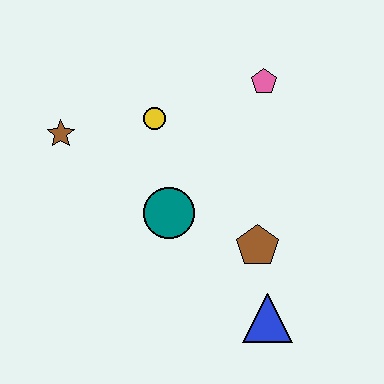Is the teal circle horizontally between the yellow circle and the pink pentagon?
Yes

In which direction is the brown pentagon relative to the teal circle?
The brown pentagon is to the right of the teal circle.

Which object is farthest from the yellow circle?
The blue triangle is farthest from the yellow circle.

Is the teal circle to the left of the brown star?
No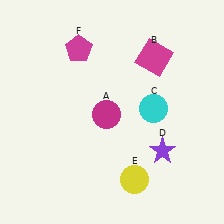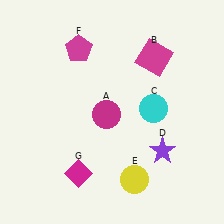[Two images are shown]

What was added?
A magenta diamond (G) was added in Image 2.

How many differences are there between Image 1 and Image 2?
There is 1 difference between the two images.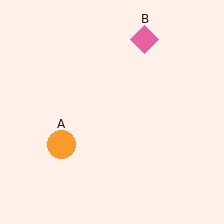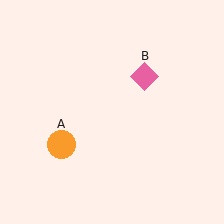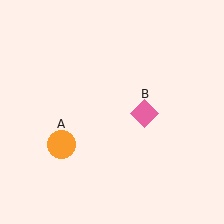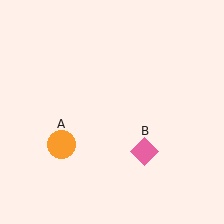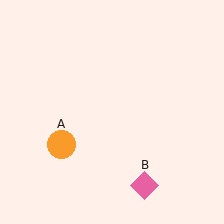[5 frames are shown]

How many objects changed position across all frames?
1 object changed position: pink diamond (object B).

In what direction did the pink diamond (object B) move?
The pink diamond (object B) moved down.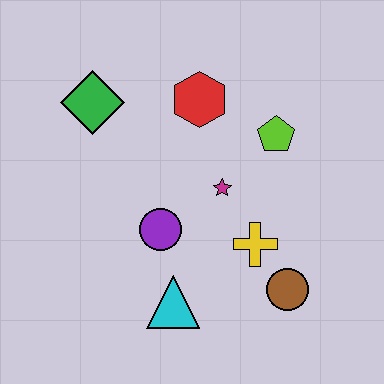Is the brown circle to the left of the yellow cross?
No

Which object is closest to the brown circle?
The yellow cross is closest to the brown circle.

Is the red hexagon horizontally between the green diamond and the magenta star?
Yes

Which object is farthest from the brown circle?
The green diamond is farthest from the brown circle.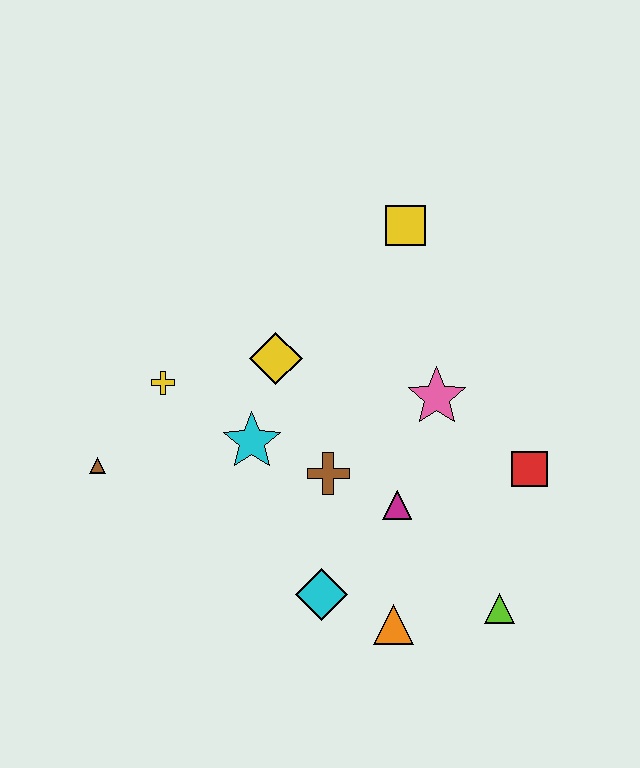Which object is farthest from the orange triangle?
The yellow square is farthest from the orange triangle.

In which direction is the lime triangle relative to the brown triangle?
The lime triangle is to the right of the brown triangle.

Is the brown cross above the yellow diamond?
No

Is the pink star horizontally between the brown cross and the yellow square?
No